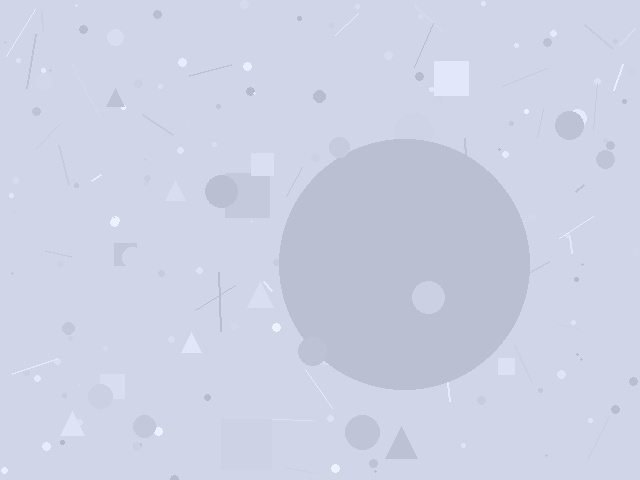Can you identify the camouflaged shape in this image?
The camouflaged shape is a circle.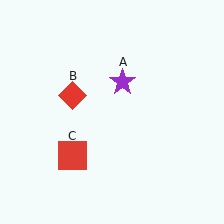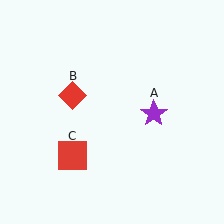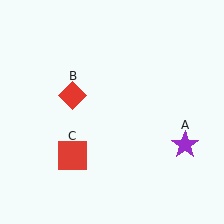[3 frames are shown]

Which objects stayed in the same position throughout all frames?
Red diamond (object B) and red square (object C) remained stationary.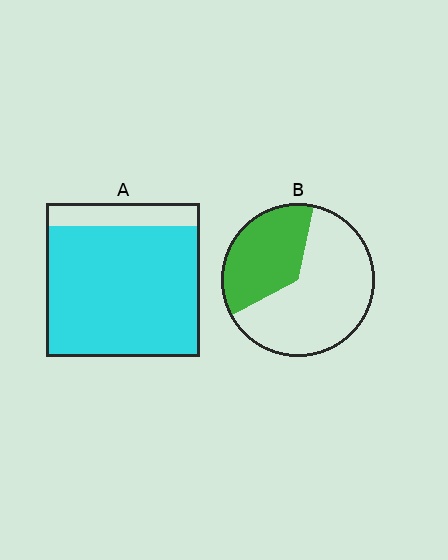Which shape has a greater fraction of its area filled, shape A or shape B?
Shape A.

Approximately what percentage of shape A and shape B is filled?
A is approximately 85% and B is approximately 35%.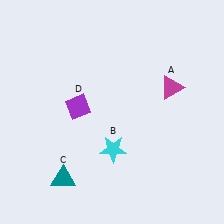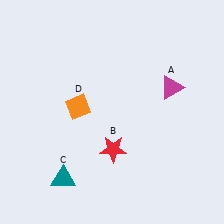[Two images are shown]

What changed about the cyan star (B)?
In Image 1, B is cyan. In Image 2, it changed to red.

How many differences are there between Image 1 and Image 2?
There are 2 differences between the two images.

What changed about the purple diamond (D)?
In Image 1, D is purple. In Image 2, it changed to orange.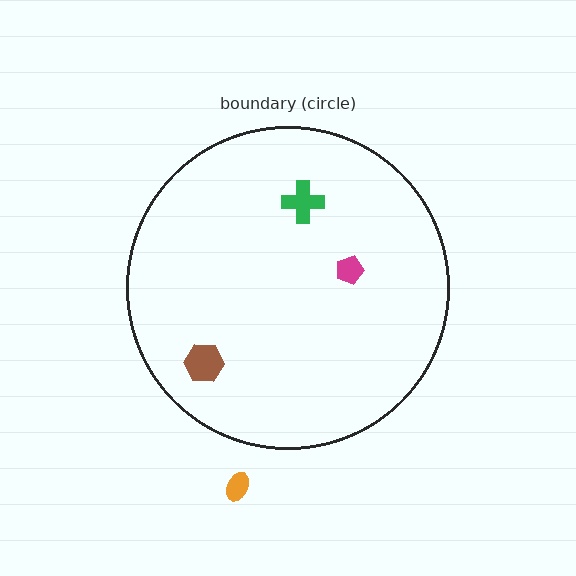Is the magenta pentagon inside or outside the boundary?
Inside.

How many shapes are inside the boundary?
3 inside, 1 outside.